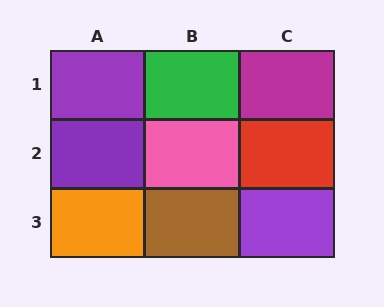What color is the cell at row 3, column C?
Purple.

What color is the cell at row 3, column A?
Orange.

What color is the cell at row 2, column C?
Red.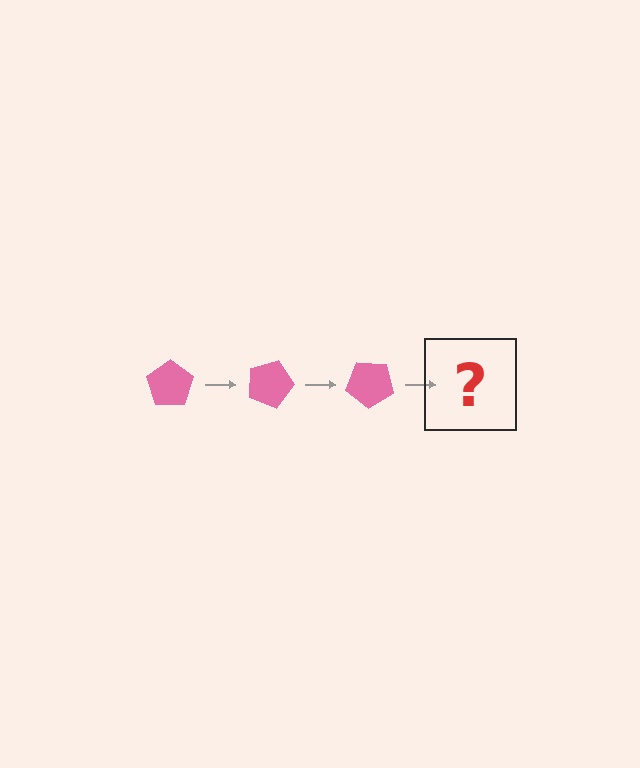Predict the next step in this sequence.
The next step is a pink pentagon rotated 60 degrees.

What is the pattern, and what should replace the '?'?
The pattern is that the pentagon rotates 20 degrees each step. The '?' should be a pink pentagon rotated 60 degrees.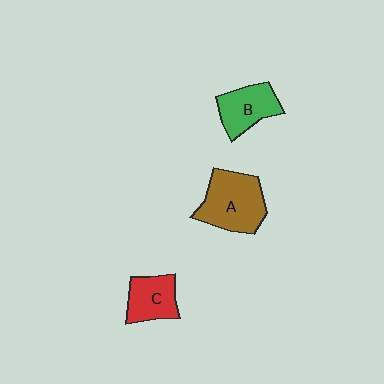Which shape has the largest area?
Shape A (brown).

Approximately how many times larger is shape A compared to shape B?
Approximately 1.4 times.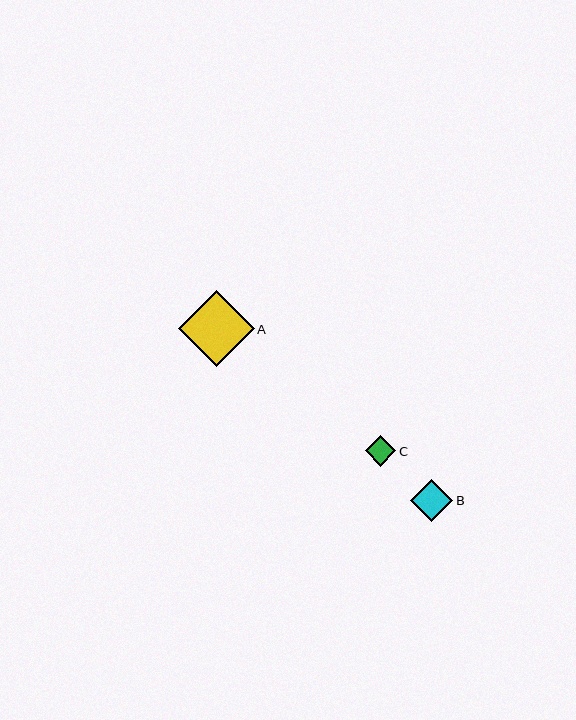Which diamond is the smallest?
Diamond C is the smallest with a size of approximately 30 pixels.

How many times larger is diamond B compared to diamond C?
Diamond B is approximately 1.4 times the size of diamond C.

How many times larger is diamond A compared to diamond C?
Diamond A is approximately 2.5 times the size of diamond C.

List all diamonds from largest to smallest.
From largest to smallest: A, B, C.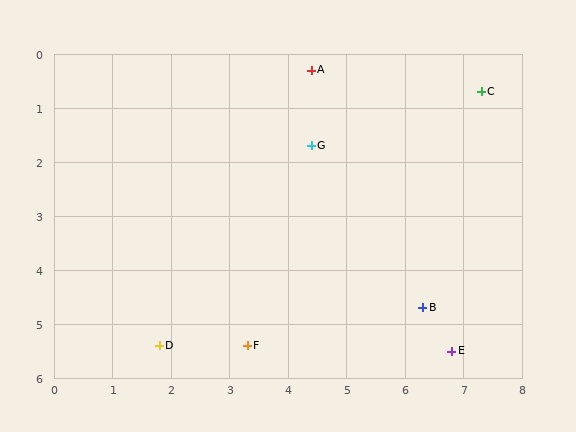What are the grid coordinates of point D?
Point D is at approximately (1.8, 5.4).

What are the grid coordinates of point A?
Point A is at approximately (4.4, 0.3).